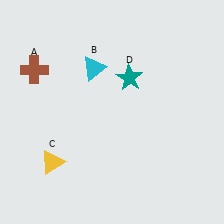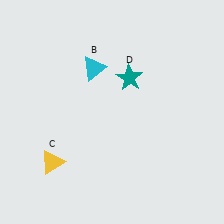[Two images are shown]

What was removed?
The brown cross (A) was removed in Image 2.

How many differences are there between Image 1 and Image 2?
There is 1 difference between the two images.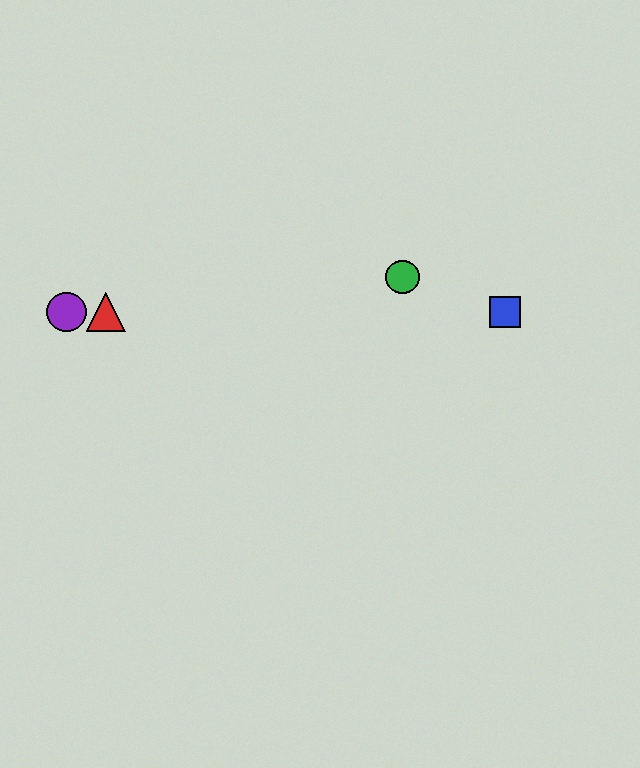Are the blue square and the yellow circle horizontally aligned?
Yes, both are at y≈312.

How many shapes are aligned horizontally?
4 shapes (the red triangle, the blue square, the yellow circle, the purple circle) are aligned horizontally.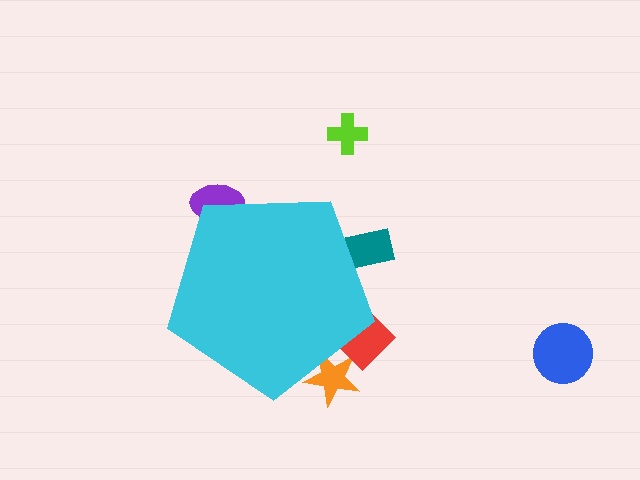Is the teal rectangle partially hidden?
Yes, the teal rectangle is partially hidden behind the cyan pentagon.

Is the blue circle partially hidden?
No, the blue circle is fully visible.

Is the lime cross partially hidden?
No, the lime cross is fully visible.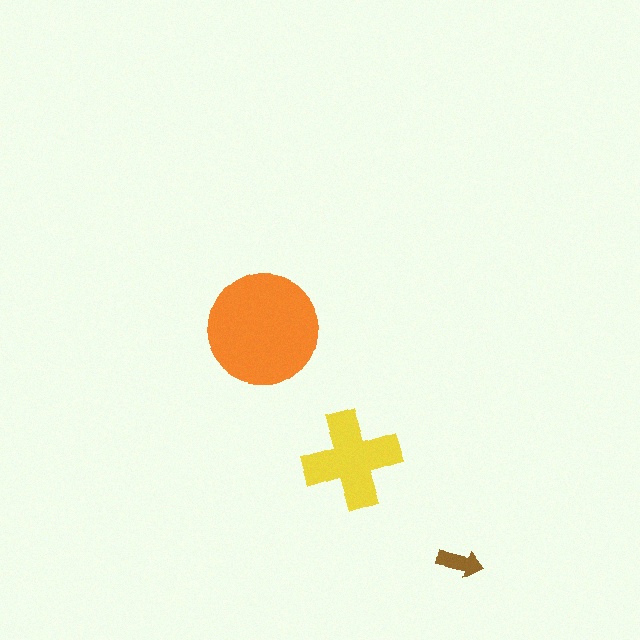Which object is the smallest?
The brown arrow.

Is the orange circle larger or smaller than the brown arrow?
Larger.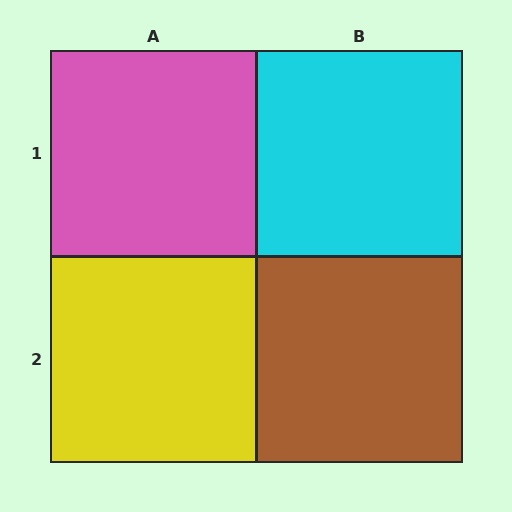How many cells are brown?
1 cell is brown.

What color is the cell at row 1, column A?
Pink.